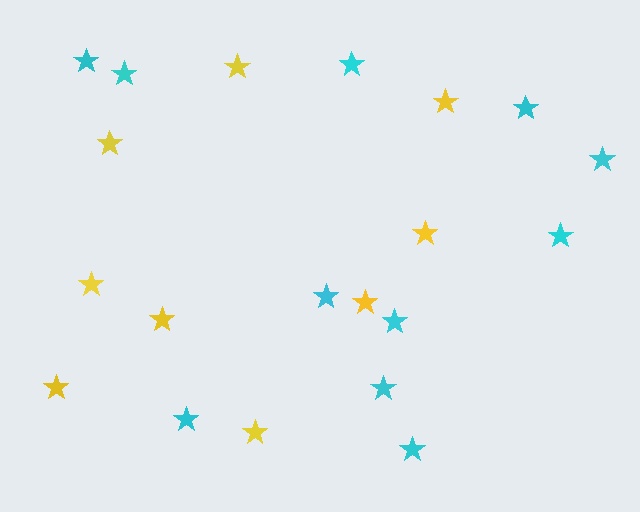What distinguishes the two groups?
There are 2 groups: one group of cyan stars (11) and one group of yellow stars (9).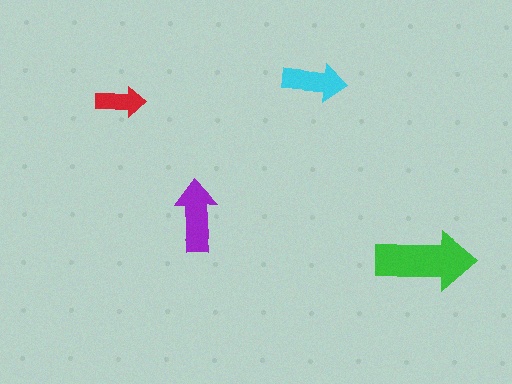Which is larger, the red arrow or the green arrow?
The green one.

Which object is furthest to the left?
The red arrow is leftmost.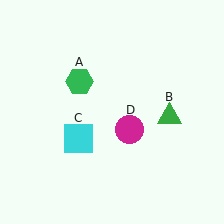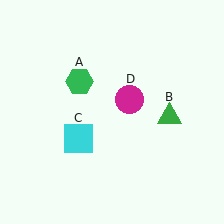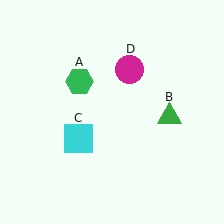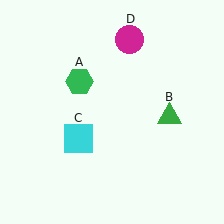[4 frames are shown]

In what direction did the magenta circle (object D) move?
The magenta circle (object D) moved up.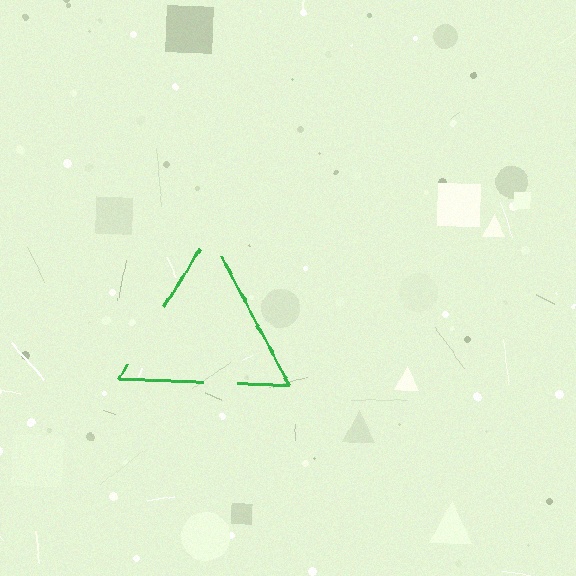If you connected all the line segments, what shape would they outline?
They would outline a triangle.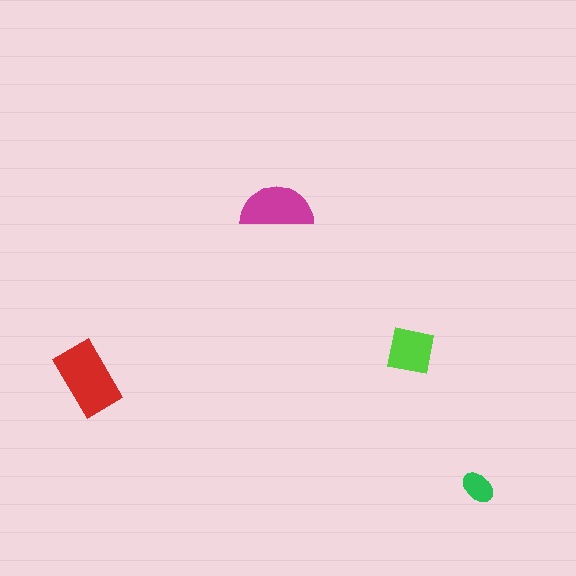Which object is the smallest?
The green ellipse.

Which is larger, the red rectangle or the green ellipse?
The red rectangle.